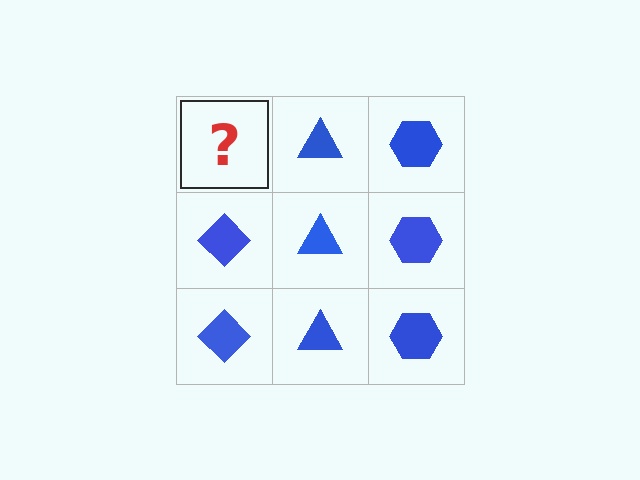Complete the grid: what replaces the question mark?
The question mark should be replaced with a blue diamond.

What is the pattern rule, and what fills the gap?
The rule is that each column has a consistent shape. The gap should be filled with a blue diamond.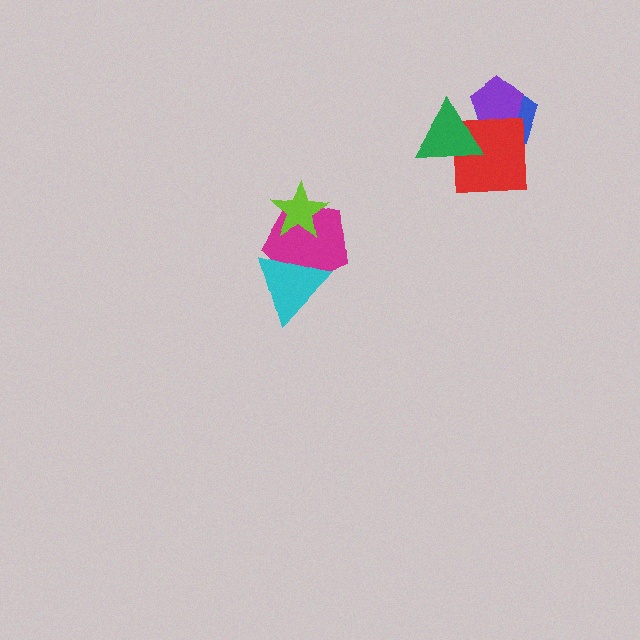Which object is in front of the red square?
The green triangle is in front of the red square.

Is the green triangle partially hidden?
No, no other shape covers it.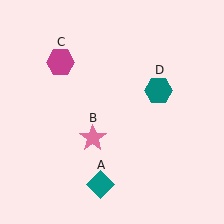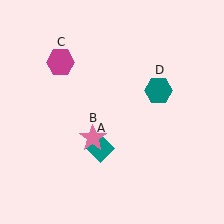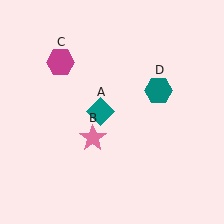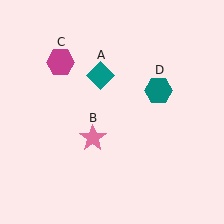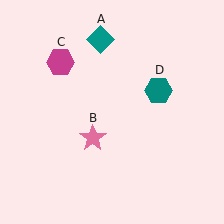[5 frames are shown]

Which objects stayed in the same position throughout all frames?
Pink star (object B) and magenta hexagon (object C) and teal hexagon (object D) remained stationary.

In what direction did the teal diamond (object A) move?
The teal diamond (object A) moved up.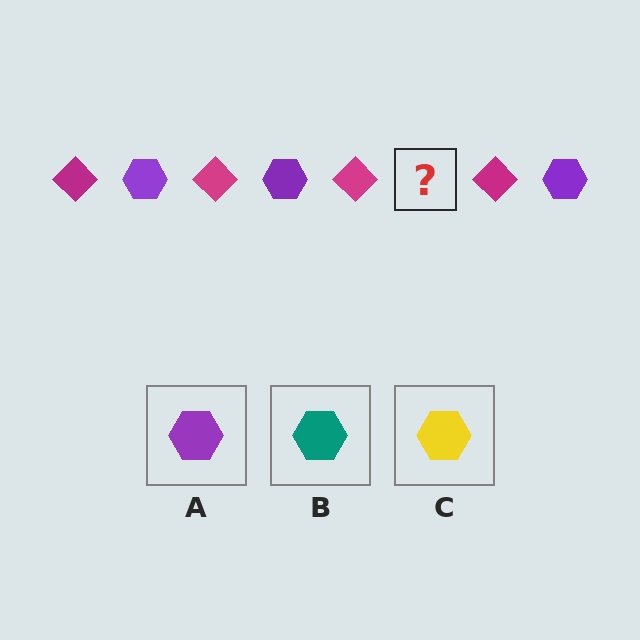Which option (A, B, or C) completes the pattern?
A.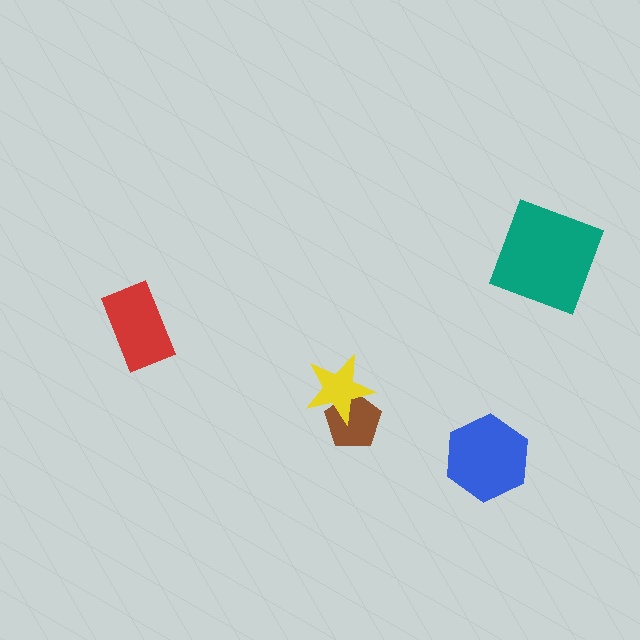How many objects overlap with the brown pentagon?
1 object overlaps with the brown pentagon.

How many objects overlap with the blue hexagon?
0 objects overlap with the blue hexagon.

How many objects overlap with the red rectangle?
0 objects overlap with the red rectangle.